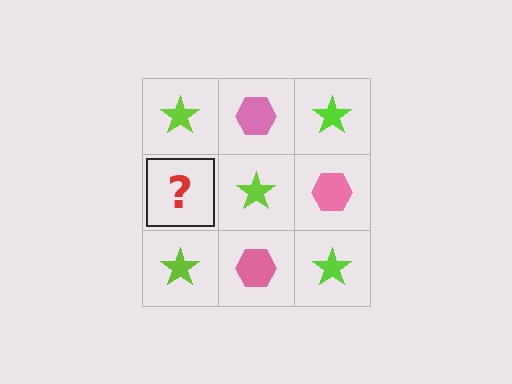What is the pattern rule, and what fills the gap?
The rule is that it alternates lime star and pink hexagon in a checkerboard pattern. The gap should be filled with a pink hexagon.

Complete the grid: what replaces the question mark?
The question mark should be replaced with a pink hexagon.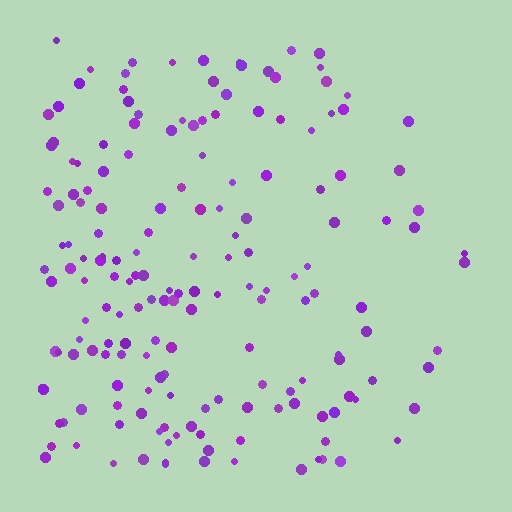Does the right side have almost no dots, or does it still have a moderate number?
Still a moderate number, just noticeably fewer than the left.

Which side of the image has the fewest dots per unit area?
The right.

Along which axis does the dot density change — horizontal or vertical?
Horizontal.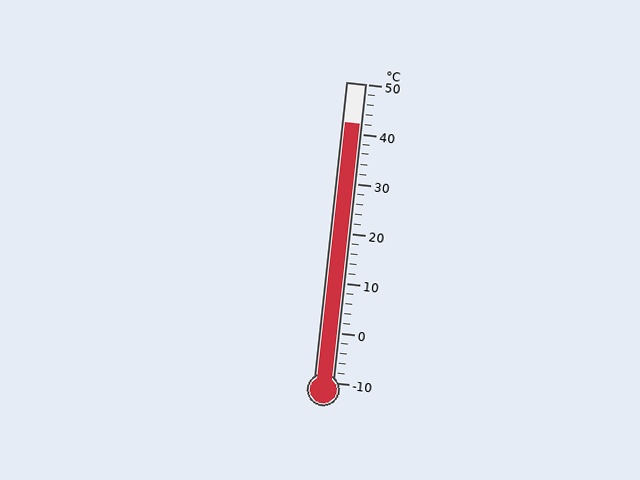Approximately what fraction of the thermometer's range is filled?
The thermometer is filled to approximately 85% of its range.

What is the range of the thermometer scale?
The thermometer scale ranges from -10°C to 50°C.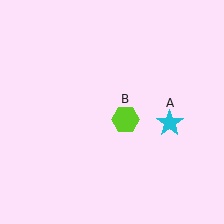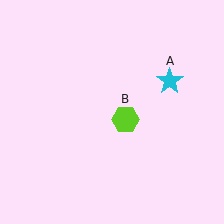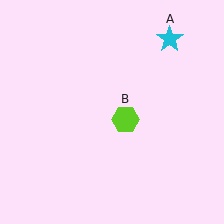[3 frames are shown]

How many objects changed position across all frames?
1 object changed position: cyan star (object A).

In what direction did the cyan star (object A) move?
The cyan star (object A) moved up.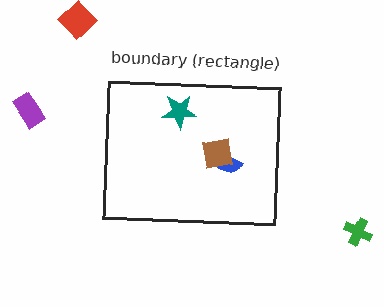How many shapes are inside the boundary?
3 inside, 3 outside.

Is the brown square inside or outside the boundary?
Inside.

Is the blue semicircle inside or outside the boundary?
Inside.